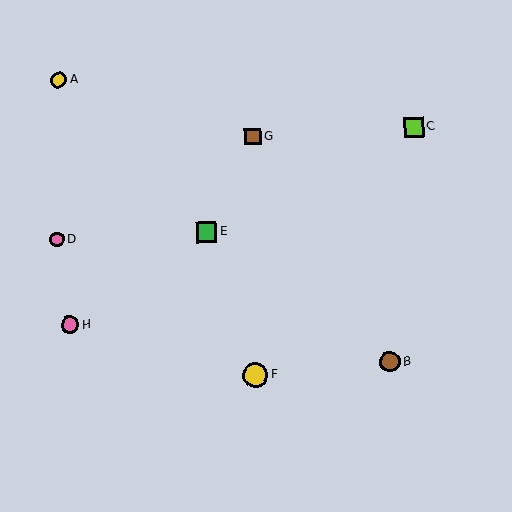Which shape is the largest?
The yellow circle (labeled F) is the largest.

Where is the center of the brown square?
The center of the brown square is at (253, 137).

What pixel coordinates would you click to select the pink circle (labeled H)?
Click at (70, 325) to select the pink circle H.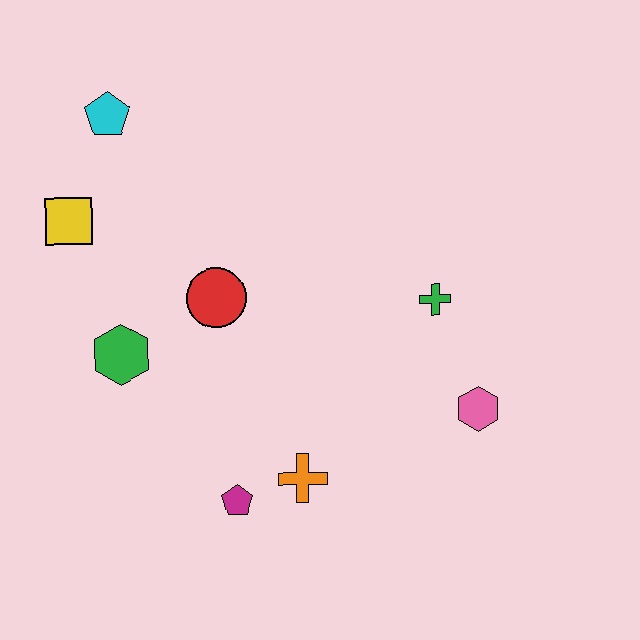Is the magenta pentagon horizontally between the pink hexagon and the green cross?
No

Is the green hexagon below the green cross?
Yes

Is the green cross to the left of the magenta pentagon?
No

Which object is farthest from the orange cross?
The cyan pentagon is farthest from the orange cross.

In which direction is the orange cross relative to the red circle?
The orange cross is below the red circle.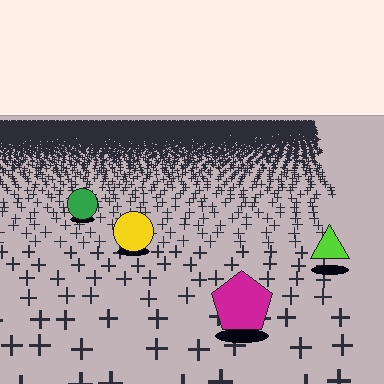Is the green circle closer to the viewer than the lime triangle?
No. The lime triangle is closer — you can tell from the texture gradient: the ground texture is coarser near it.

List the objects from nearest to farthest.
From nearest to farthest: the magenta pentagon, the lime triangle, the yellow circle, the green circle.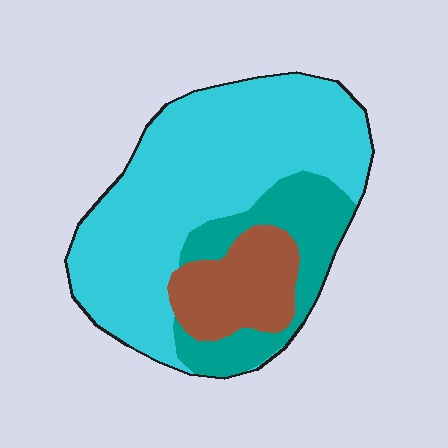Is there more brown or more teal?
Teal.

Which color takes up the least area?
Brown, at roughly 15%.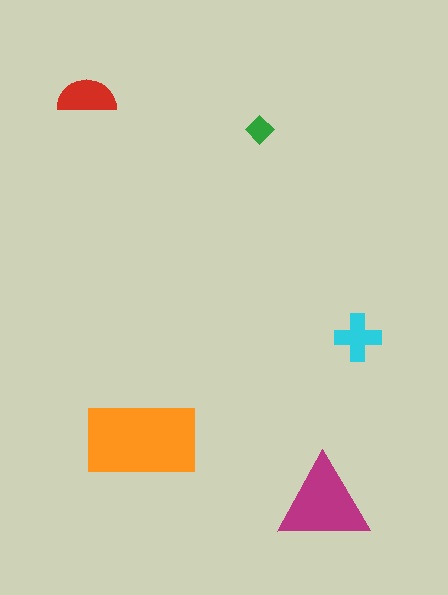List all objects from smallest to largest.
The green diamond, the cyan cross, the red semicircle, the magenta triangle, the orange rectangle.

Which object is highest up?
The red semicircle is topmost.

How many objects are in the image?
There are 5 objects in the image.